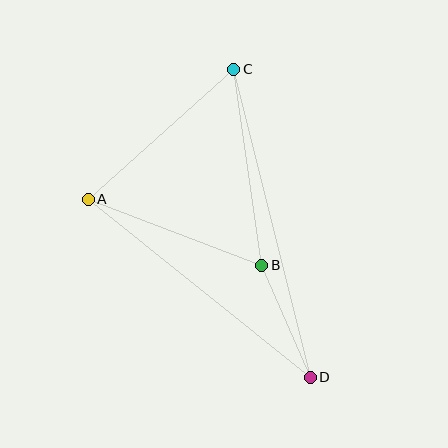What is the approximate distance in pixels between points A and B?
The distance between A and B is approximately 186 pixels.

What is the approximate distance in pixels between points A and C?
The distance between A and C is approximately 195 pixels.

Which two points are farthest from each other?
Points C and D are farthest from each other.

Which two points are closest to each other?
Points B and D are closest to each other.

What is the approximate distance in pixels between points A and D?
The distance between A and D is approximately 285 pixels.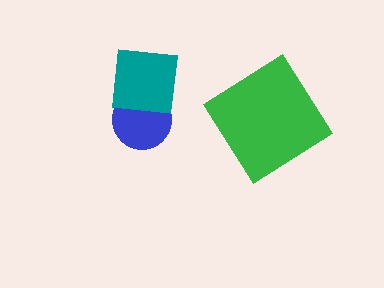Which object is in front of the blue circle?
The teal square is in front of the blue circle.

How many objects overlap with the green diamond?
0 objects overlap with the green diamond.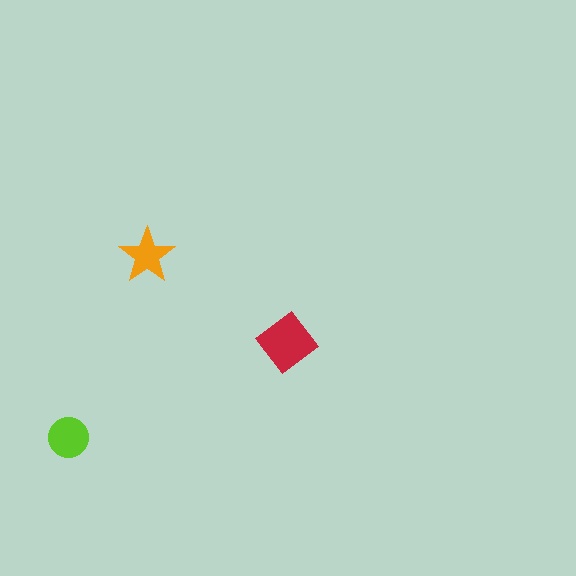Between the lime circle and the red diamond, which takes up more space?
The red diamond.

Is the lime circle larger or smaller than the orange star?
Larger.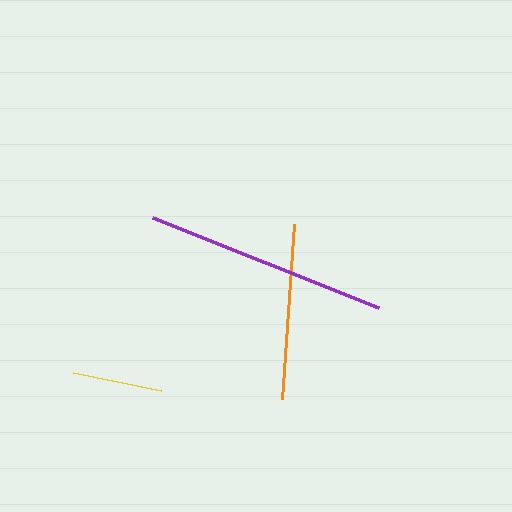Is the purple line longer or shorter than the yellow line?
The purple line is longer than the yellow line.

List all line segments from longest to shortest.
From longest to shortest: purple, orange, yellow.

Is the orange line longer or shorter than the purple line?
The purple line is longer than the orange line.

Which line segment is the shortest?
The yellow line is the shortest at approximately 89 pixels.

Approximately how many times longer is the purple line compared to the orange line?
The purple line is approximately 1.4 times the length of the orange line.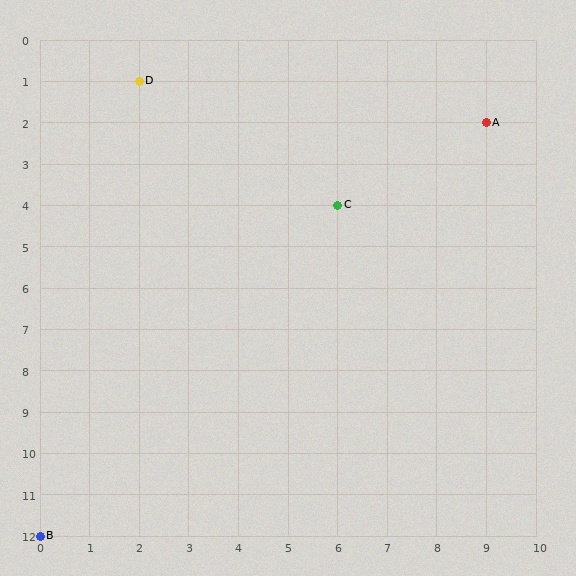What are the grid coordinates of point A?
Point A is at grid coordinates (9, 2).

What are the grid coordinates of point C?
Point C is at grid coordinates (6, 4).